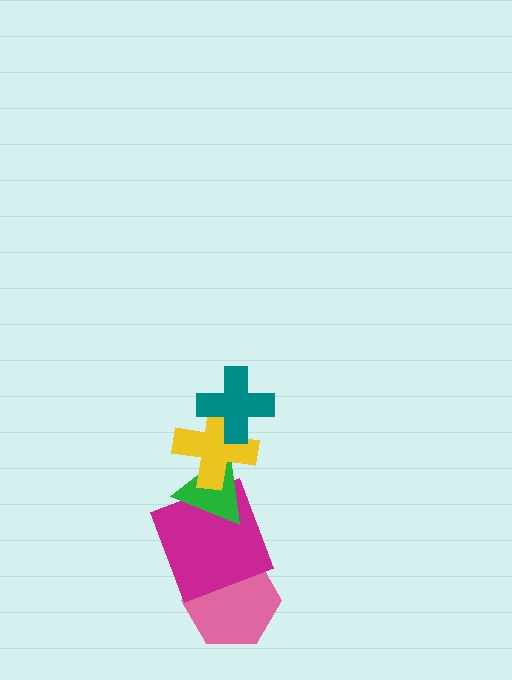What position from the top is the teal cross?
The teal cross is 1st from the top.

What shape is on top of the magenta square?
The green triangle is on top of the magenta square.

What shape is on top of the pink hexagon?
The magenta square is on top of the pink hexagon.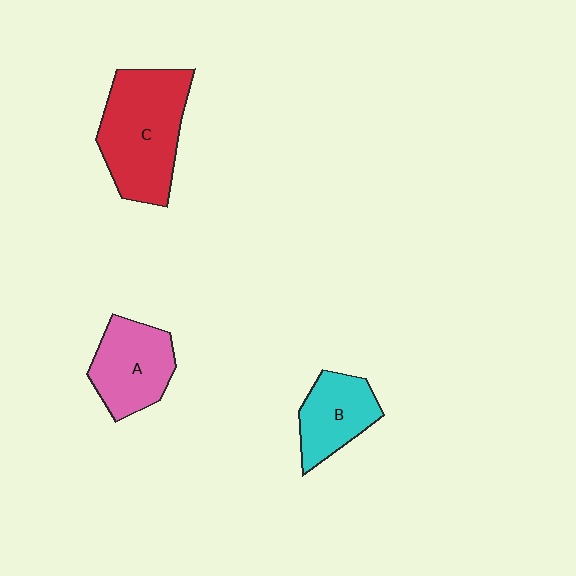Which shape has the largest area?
Shape C (red).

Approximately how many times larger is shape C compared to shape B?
Approximately 1.8 times.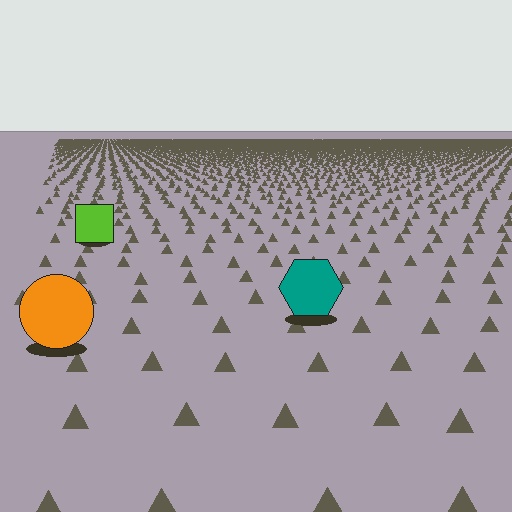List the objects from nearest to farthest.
From nearest to farthest: the orange circle, the teal hexagon, the lime square.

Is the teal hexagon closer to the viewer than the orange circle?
No. The orange circle is closer — you can tell from the texture gradient: the ground texture is coarser near it.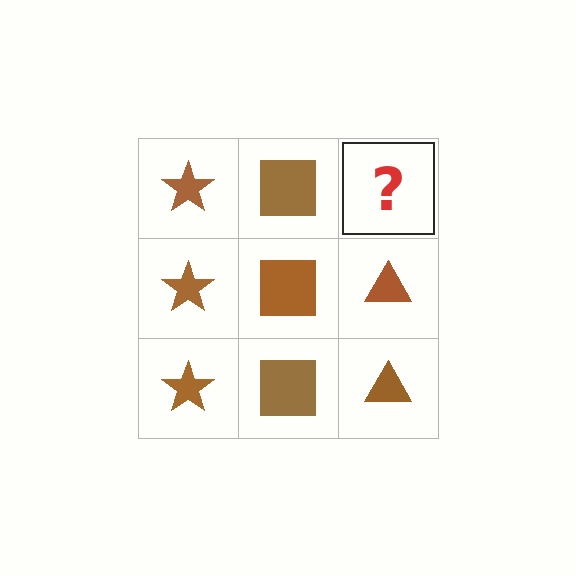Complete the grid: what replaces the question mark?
The question mark should be replaced with a brown triangle.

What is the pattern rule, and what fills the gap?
The rule is that each column has a consistent shape. The gap should be filled with a brown triangle.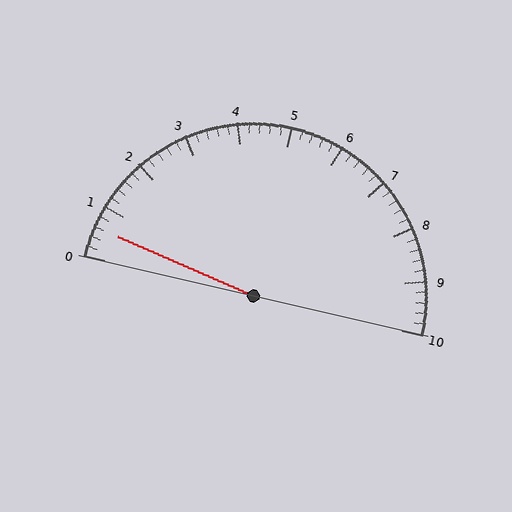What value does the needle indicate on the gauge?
The needle indicates approximately 0.6.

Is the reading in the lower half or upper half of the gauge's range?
The reading is in the lower half of the range (0 to 10).